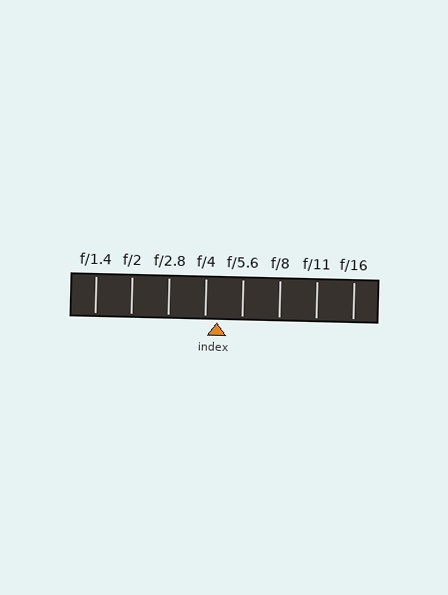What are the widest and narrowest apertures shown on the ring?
The widest aperture shown is f/1.4 and the narrowest is f/16.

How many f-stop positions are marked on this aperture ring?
There are 8 f-stop positions marked.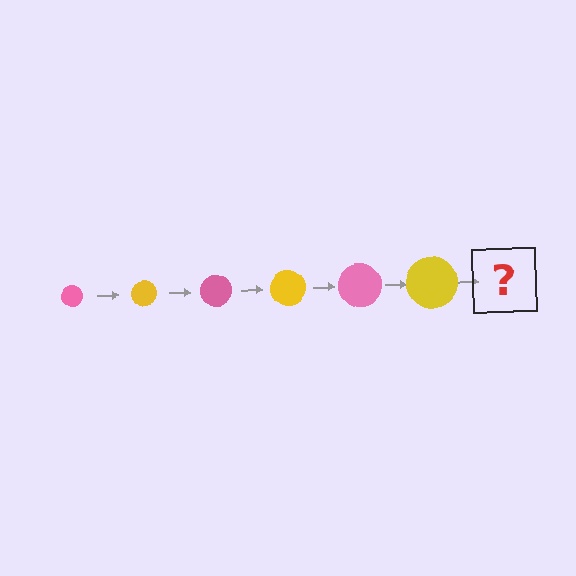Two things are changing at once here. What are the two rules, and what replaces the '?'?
The two rules are that the circle grows larger each step and the color cycles through pink and yellow. The '?' should be a pink circle, larger than the previous one.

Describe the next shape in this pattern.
It should be a pink circle, larger than the previous one.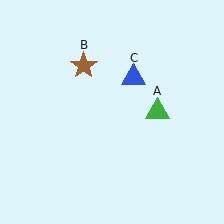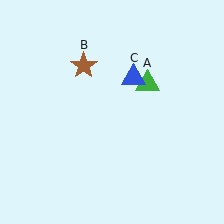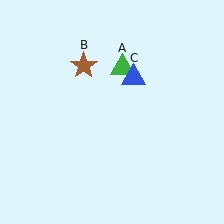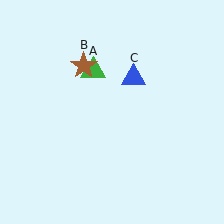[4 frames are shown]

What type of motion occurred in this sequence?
The green triangle (object A) rotated counterclockwise around the center of the scene.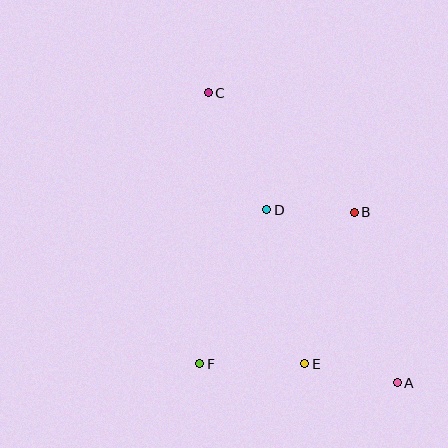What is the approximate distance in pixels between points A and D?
The distance between A and D is approximately 217 pixels.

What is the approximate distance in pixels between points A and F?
The distance between A and F is approximately 198 pixels.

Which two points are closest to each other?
Points B and D are closest to each other.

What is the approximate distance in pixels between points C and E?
The distance between C and E is approximately 288 pixels.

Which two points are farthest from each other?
Points A and C are farthest from each other.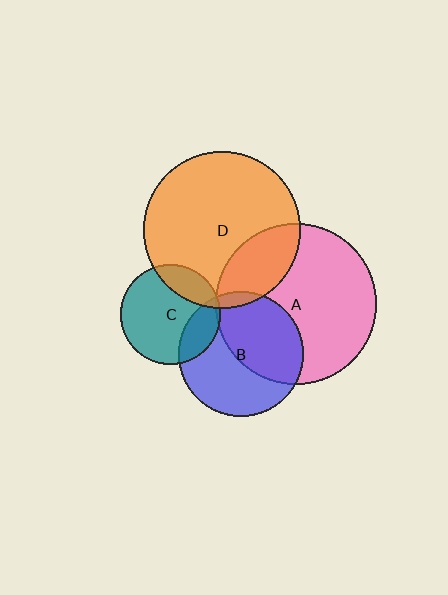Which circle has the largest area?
Circle A (pink).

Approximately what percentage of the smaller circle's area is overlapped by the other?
Approximately 50%.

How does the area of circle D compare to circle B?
Approximately 1.6 times.